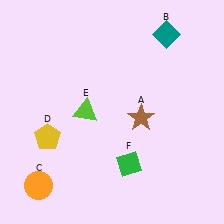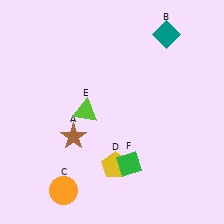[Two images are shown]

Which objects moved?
The objects that moved are: the brown star (A), the orange circle (C), the yellow pentagon (D).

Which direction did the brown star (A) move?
The brown star (A) moved left.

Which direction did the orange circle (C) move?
The orange circle (C) moved right.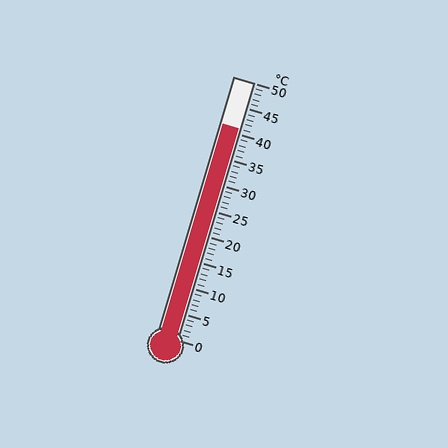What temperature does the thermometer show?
The thermometer shows approximately 41°C.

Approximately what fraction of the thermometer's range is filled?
The thermometer is filled to approximately 80% of its range.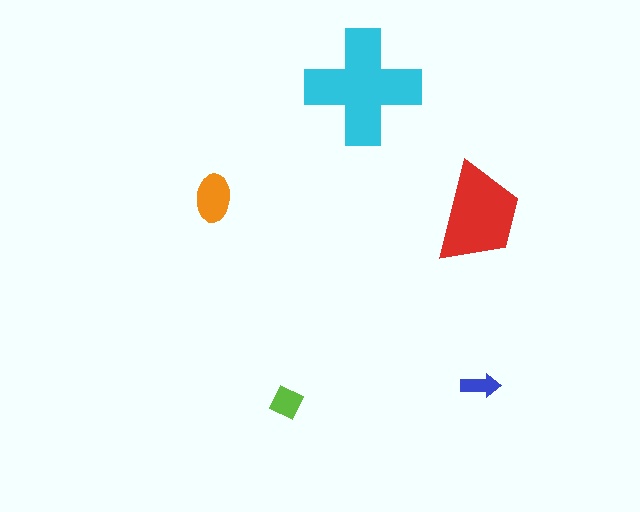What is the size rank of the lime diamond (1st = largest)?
4th.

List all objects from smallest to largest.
The blue arrow, the lime diamond, the orange ellipse, the red trapezoid, the cyan cross.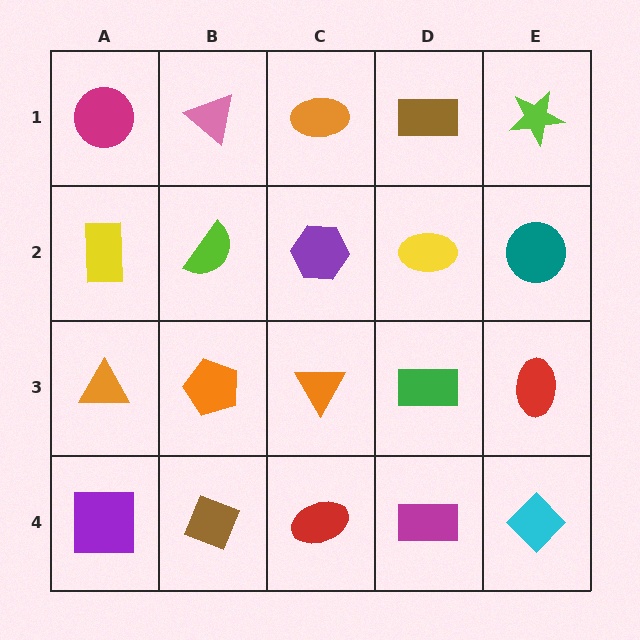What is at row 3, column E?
A red ellipse.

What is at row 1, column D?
A brown rectangle.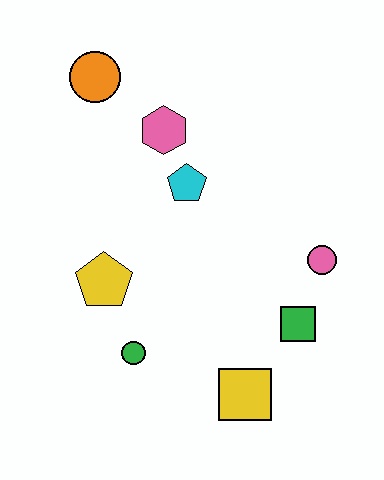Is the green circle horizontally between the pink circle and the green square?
No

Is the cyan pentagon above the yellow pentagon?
Yes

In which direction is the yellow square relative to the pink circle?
The yellow square is below the pink circle.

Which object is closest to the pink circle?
The green square is closest to the pink circle.